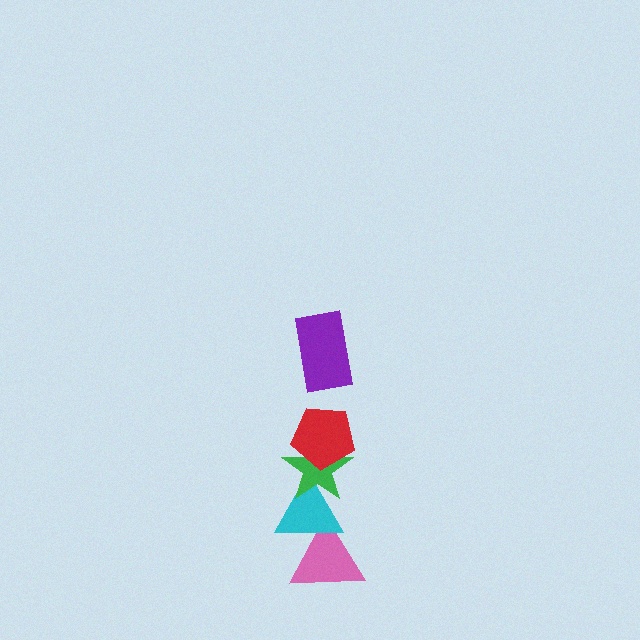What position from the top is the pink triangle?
The pink triangle is 5th from the top.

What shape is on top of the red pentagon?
The purple rectangle is on top of the red pentagon.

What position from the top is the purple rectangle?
The purple rectangle is 1st from the top.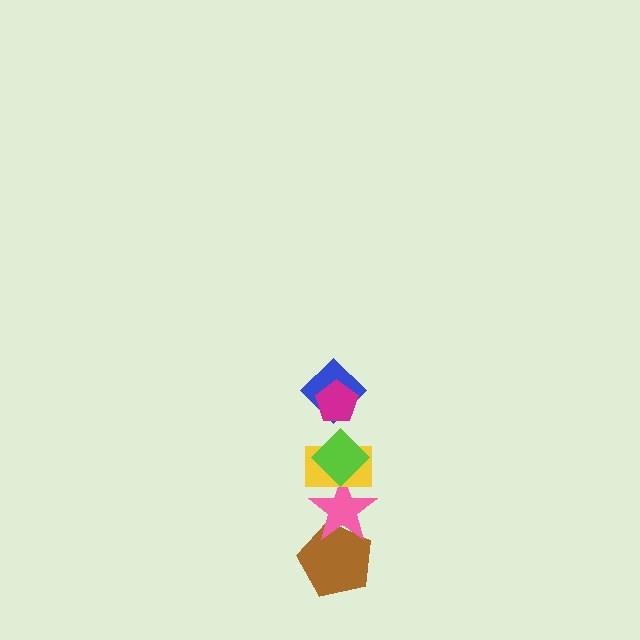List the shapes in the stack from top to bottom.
From top to bottom: the magenta pentagon, the blue diamond, the lime diamond, the yellow rectangle, the pink star, the brown pentagon.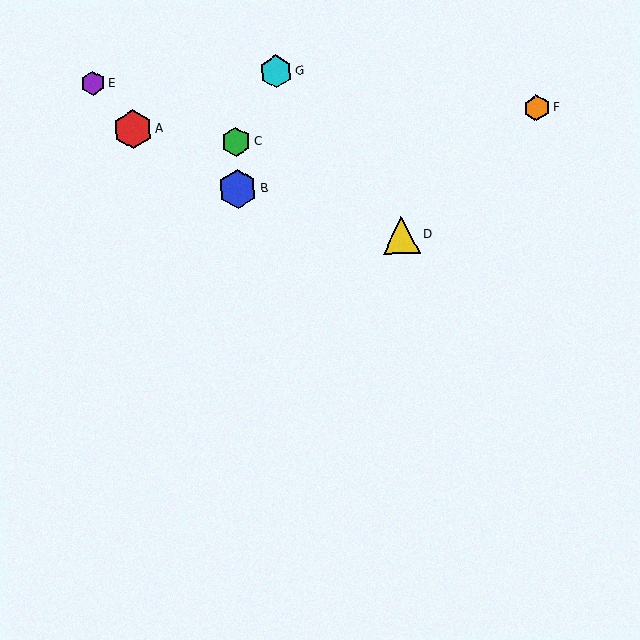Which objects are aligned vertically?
Objects B, C are aligned vertically.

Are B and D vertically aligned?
No, B is at x≈238 and D is at x≈401.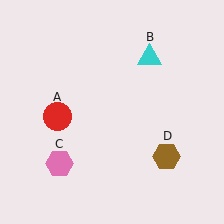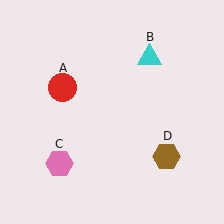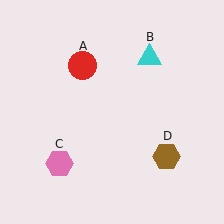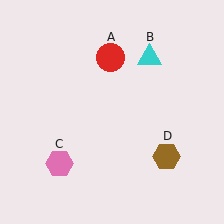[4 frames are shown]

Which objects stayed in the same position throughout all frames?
Cyan triangle (object B) and pink hexagon (object C) and brown hexagon (object D) remained stationary.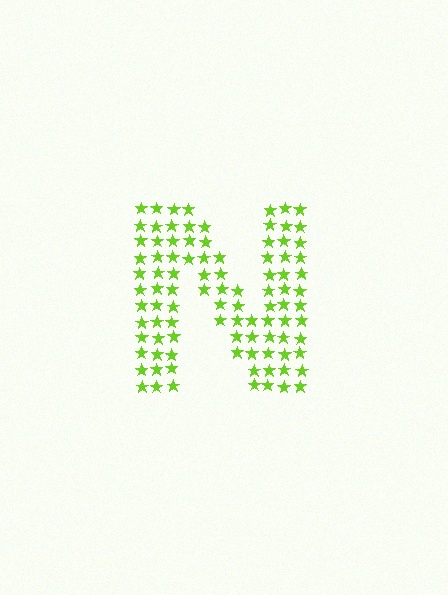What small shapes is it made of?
It is made of small stars.